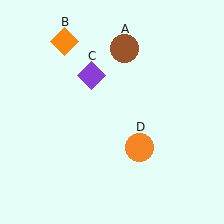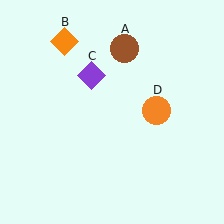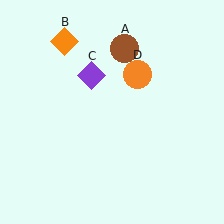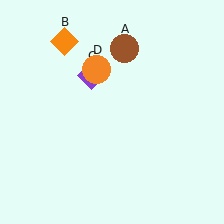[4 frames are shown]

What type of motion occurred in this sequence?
The orange circle (object D) rotated counterclockwise around the center of the scene.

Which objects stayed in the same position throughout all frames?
Brown circle (object A) and orange diamond (object B) and purple diamond (object C) remained stationary.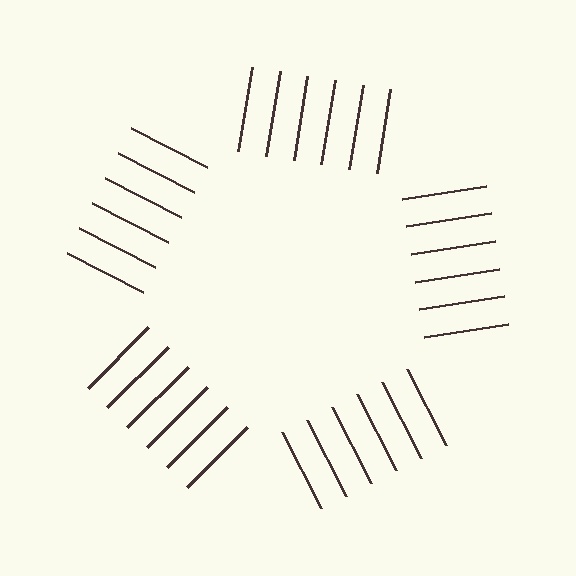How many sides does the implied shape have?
5 sides — the line-ends trace a pentagon.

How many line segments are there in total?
30 — 6 along each of the 5 edges.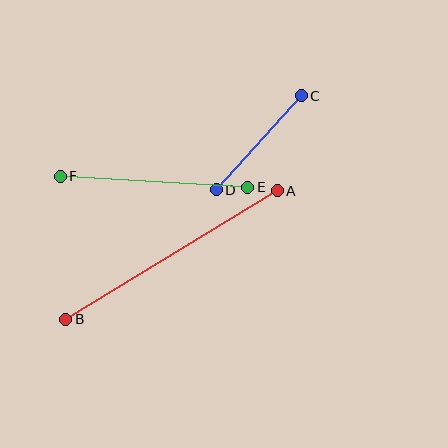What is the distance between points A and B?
The distance is approximately 247 pixels.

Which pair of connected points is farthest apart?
Points A and B are farthest apart.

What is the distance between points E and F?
The distance is approximately 188 pixels.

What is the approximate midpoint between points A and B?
The midpoint is at approximately (171, 255) pixels.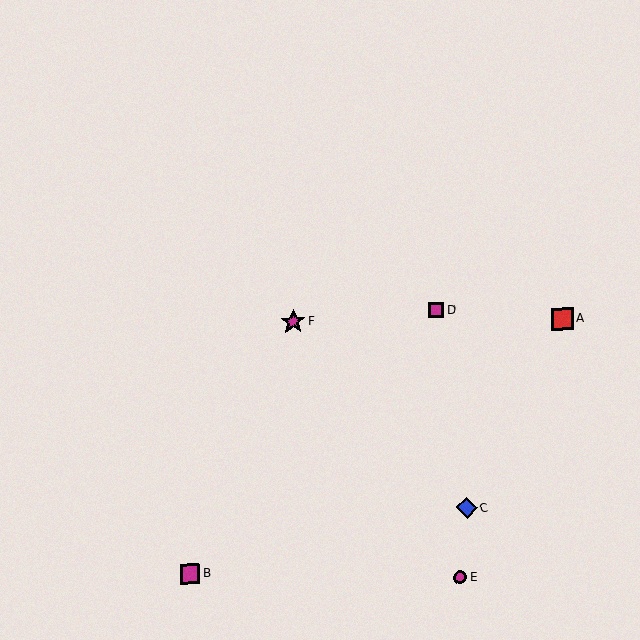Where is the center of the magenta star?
The center of the magenta star is at (293, 322).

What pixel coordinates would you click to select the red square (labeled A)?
Click at (562, 319) to select the red square A.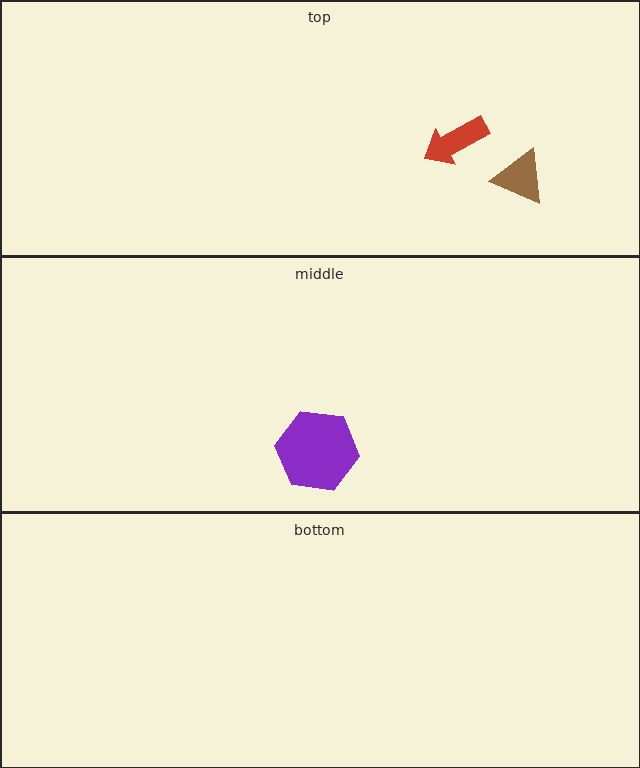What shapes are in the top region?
The brown triangle, the red arrow.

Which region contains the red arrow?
The top region.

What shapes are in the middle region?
The purple hexagon.